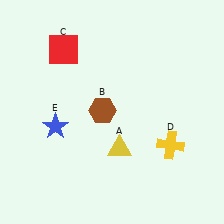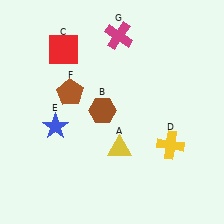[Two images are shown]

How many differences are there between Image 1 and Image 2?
There are 2 differences between the two images.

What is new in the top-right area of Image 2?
A magenta cross (G) was added in the top-right area of Image 2.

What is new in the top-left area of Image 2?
A brown pentagon (F) was added in the top-left area of Image 2.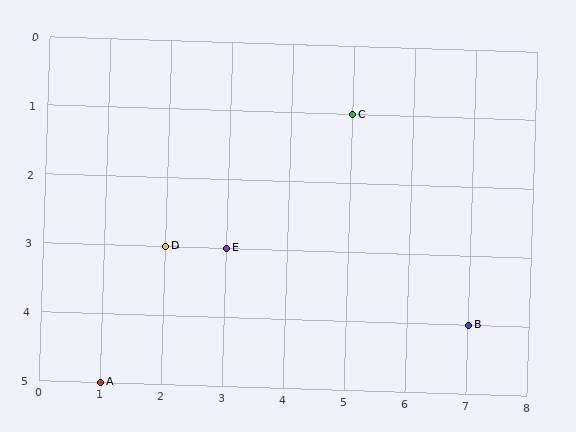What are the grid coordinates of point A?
Point A is at grid coordinates (1, 5).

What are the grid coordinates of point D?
Point D is at grid coordinates (2, 3).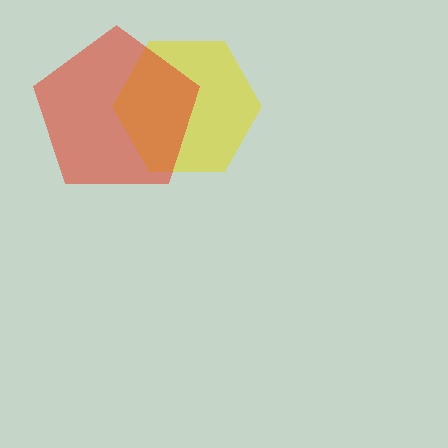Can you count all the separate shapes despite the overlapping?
Yes, there are 2 separate shapes.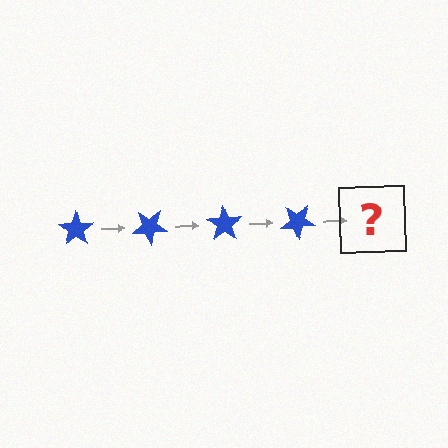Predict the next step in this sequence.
The next step is a blue star rotated 140 degrees.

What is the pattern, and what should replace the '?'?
The pattern is that the star rotates 35 degrees each step. The '?' should be a blue star rotated 140 degrees.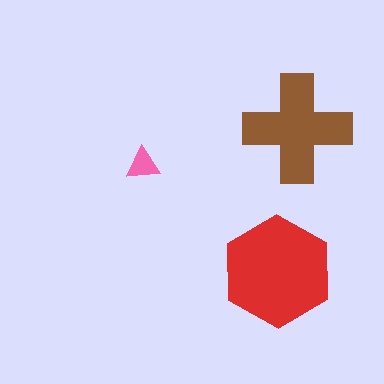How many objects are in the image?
There are 3 objects in the image.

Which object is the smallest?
The pink triangle.